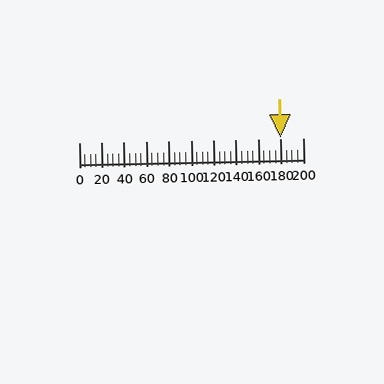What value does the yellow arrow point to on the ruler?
The yellow arrow points to approximately 180.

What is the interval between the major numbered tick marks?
The major tick marks are spaced 20 units apart.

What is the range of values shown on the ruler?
The ruler shows values from 0 to 200.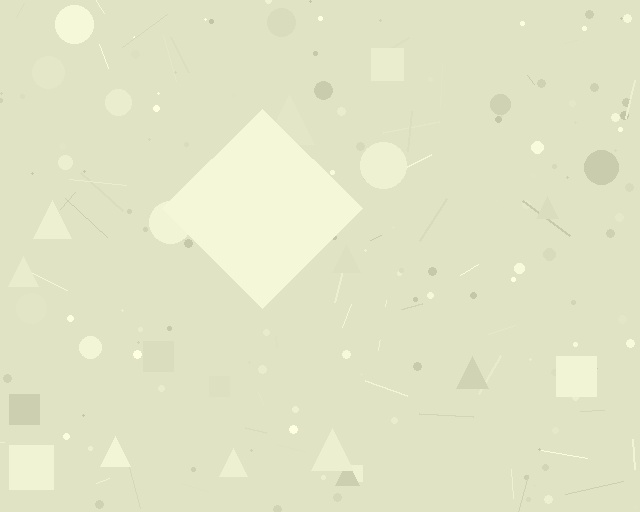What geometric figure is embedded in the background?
A diamond is embedded in the background.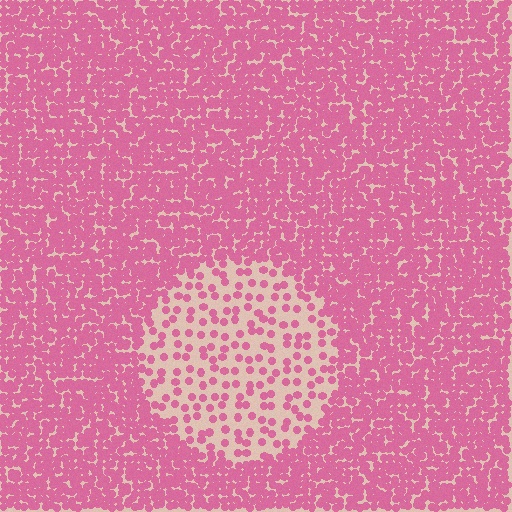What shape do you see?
I see a circle.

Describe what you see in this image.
The image contains small pink elements arranged at two different densities. A circle-shaped region is visible where the elements are less densely packed than the surrounding area.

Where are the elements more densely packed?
The elements are more densely packed outside the circle boundary.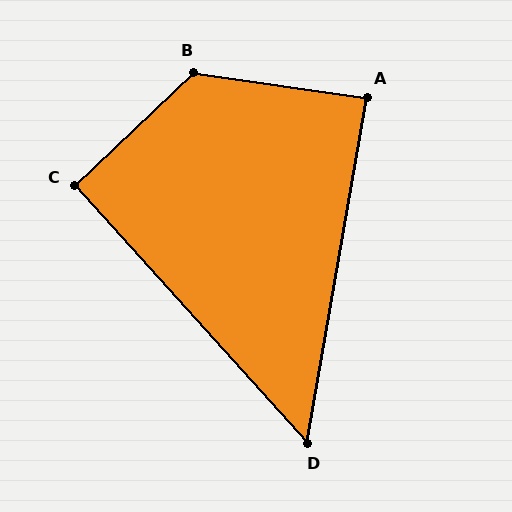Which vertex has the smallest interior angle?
D, at approximately 52 degrees.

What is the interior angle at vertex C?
Approximately 92 degrees (approximately right).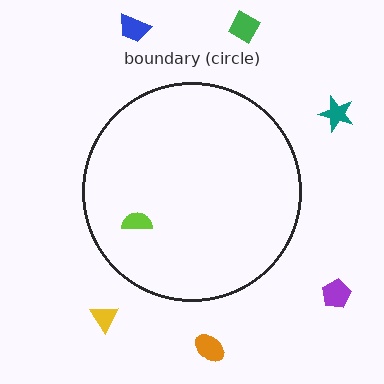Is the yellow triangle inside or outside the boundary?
Outside.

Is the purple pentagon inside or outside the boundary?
Outside.